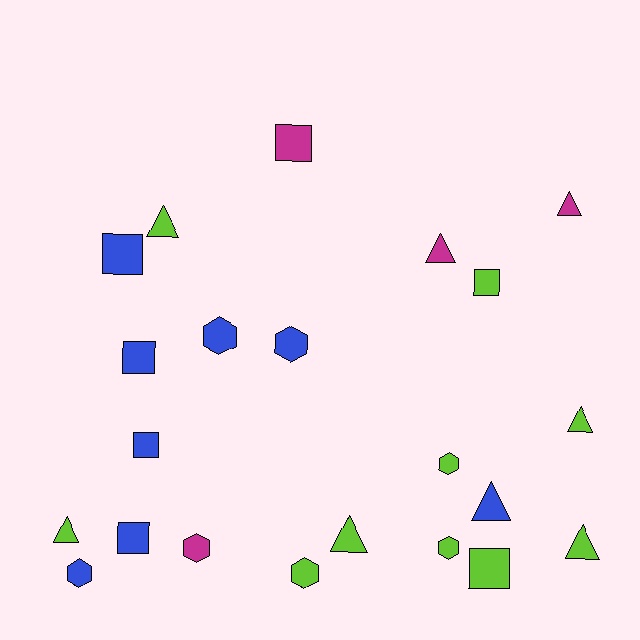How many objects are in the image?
There are 22 objects.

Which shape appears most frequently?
Triangle, with 8 objects.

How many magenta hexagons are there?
There is 1 magenta hexagon.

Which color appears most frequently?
Lime, with 10 objects.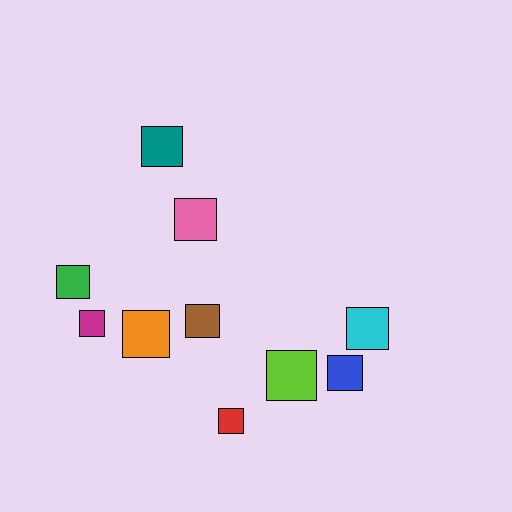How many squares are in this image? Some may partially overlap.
There are 10 squares.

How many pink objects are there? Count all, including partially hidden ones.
There is 1 pink object.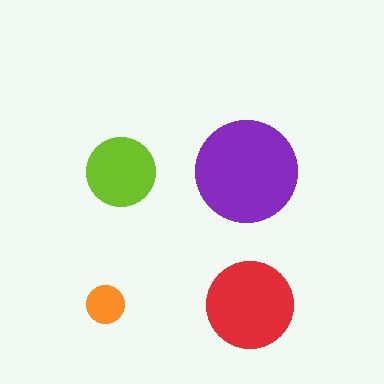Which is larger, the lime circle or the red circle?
The red one.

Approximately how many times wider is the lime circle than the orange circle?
About 2 times wider.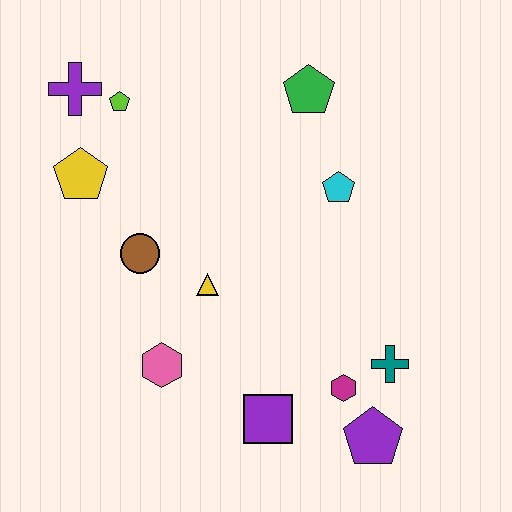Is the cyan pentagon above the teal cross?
Yes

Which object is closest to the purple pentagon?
The magenta hexagon is closest to the purple pentagon.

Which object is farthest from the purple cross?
The purple pentagon is farthest from the purple cross.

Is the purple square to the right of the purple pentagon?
No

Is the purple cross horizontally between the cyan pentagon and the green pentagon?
No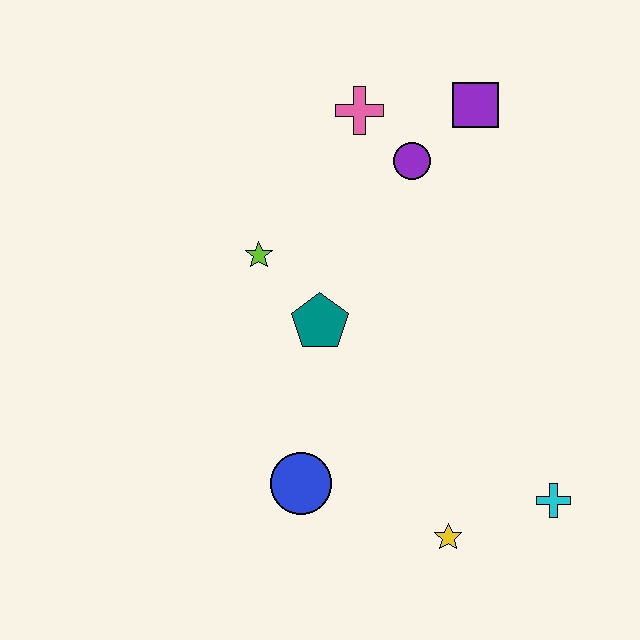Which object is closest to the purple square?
The purple circle is closest to the purple square.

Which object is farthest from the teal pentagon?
The cyan cross is farthest from the teal pentagon.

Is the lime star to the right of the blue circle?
No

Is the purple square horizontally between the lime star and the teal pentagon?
No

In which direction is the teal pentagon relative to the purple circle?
The teal pentagon is below the purple circle.